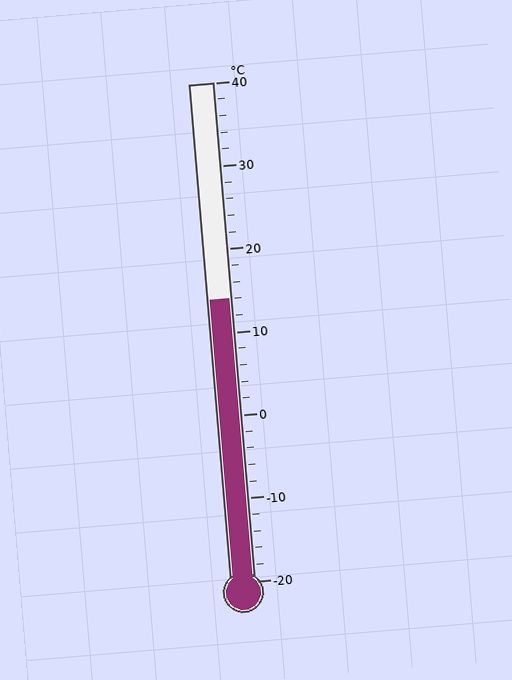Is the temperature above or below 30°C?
The temperature is below 30°C.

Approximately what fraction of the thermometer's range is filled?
The thermometer is filled to approximately 55% of its range.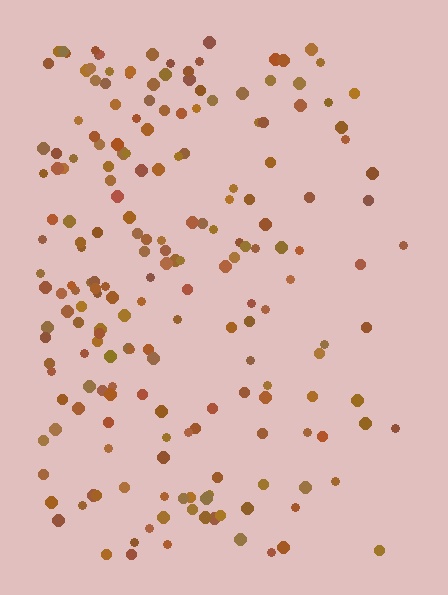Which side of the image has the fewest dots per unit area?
The right.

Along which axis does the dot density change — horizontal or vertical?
Horizontal.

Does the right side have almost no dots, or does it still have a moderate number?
Still a moderate number, just noticeably fewer than the left.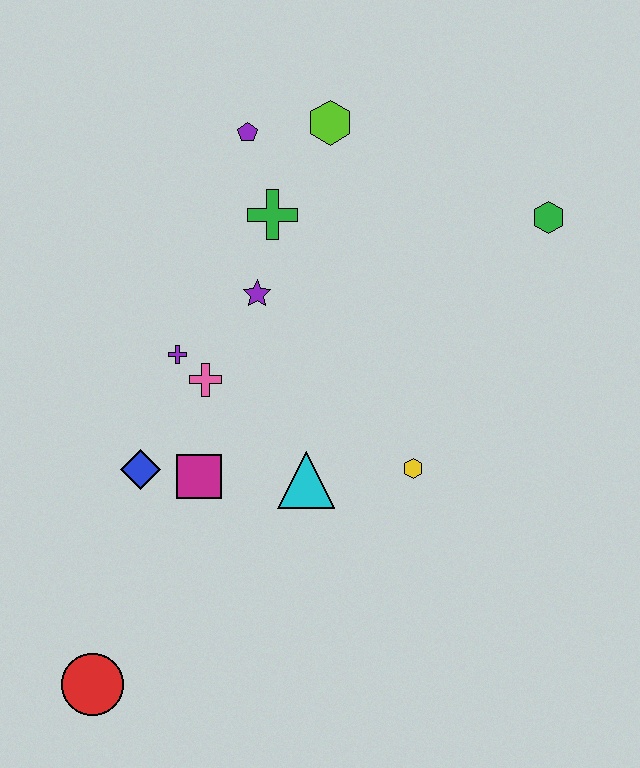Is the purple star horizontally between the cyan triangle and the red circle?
Yes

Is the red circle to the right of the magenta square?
No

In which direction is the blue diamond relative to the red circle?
The blue diamond is above the red circle.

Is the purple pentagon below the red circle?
No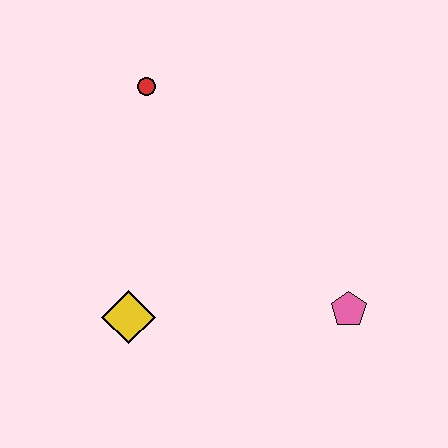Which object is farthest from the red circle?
The pink pentagon is farthest from the red circle.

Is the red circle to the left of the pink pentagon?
Yes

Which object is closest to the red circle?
The yellow diamond is closest to the red circle.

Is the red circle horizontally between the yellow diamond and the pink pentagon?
Yes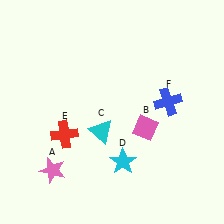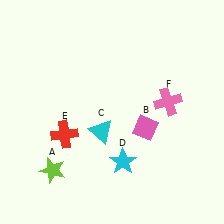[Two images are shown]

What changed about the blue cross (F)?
In Image 1, F is blue. In Image 2, it changed to pink.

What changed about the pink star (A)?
In Image 1, A is pink. In Image 2, it changed to lime.